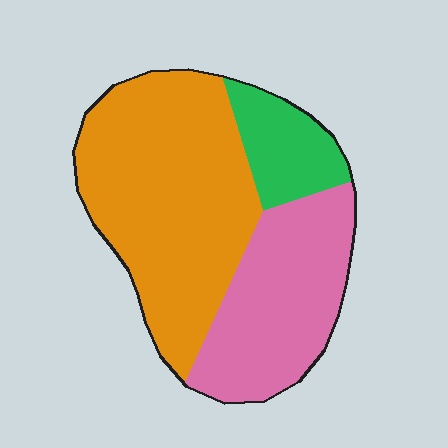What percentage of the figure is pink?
Pink takes up about one third (1/3) of the figure.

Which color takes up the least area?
Green, at roughly 15%.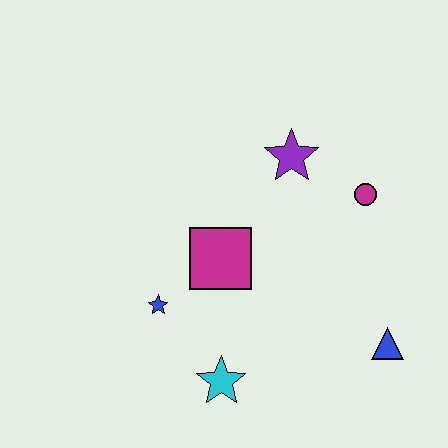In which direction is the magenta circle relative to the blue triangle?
The magenta circle is above the blue triangle.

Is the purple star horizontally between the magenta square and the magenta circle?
Yes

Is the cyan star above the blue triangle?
No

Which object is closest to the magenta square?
The blue star is closest to the magenta square.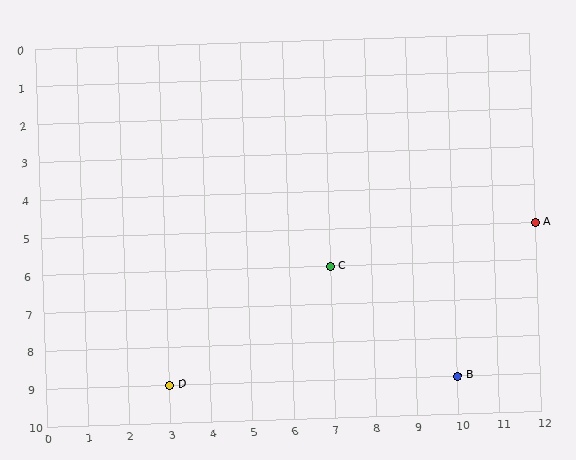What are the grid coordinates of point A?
Point A is at grid coordinates (12, 5).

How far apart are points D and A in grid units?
Points D and A are 9 columns and 4 rows apart (about 9.8 grid units diagonally).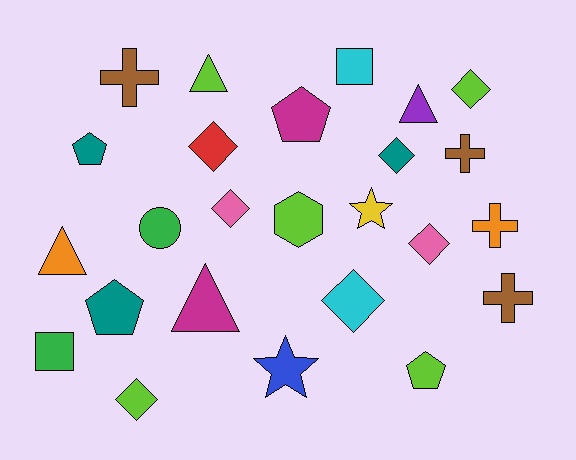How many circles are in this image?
There is 1 circle.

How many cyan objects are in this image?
There are 2 cyan objects.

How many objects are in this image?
There are 25 objects.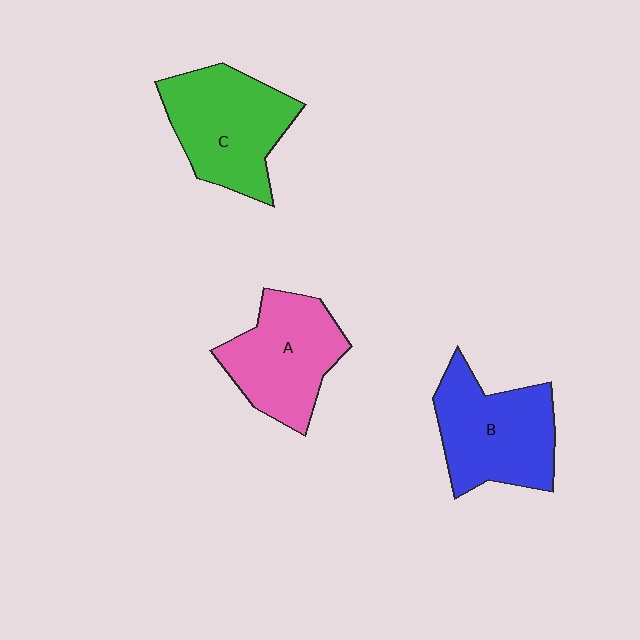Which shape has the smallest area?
Shape A (pink).